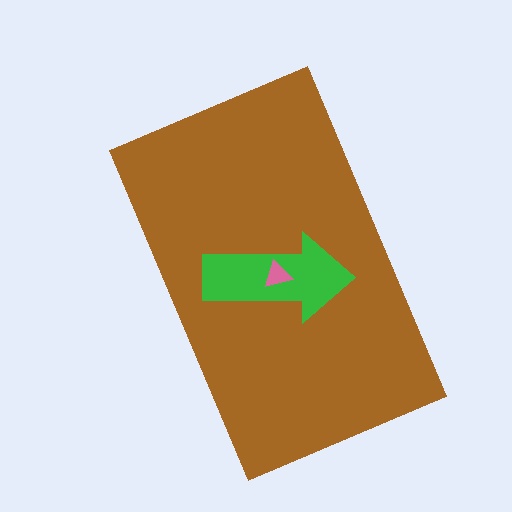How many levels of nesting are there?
3.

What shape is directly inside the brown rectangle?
The green arrow.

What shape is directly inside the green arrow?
The pink triangle.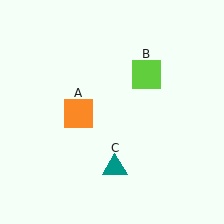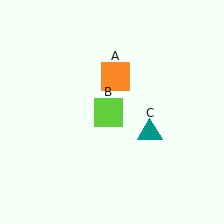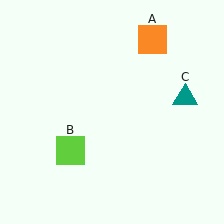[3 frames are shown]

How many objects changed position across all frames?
3 objects changed position: orange square (object A), lime square (object B), teal triangle (object C).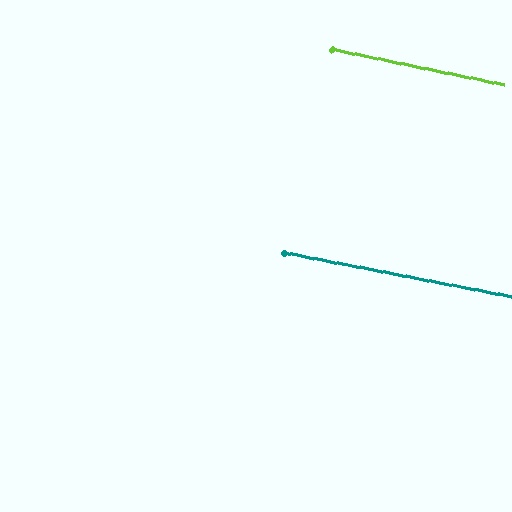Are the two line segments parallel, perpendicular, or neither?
Parallel — their directions differ by only 1.0°.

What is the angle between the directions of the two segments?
Approximately 1 degree.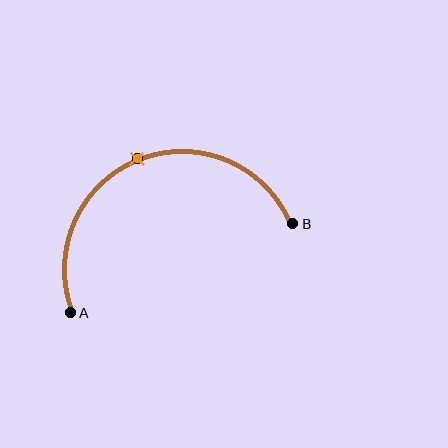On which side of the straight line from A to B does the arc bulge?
The arc bulges above the straight line connecting A and B.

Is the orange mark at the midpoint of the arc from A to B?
Yes. The orange mark lies on the arc at equal arc-length from both A and B — it is the arc midpoint.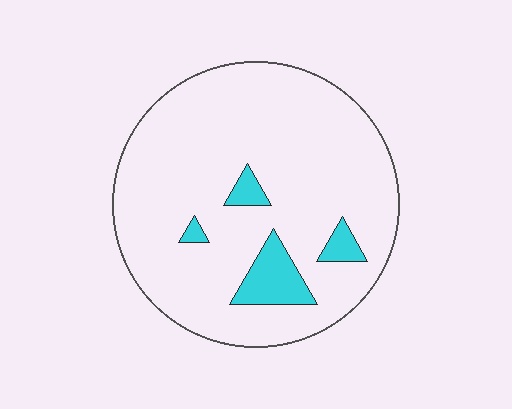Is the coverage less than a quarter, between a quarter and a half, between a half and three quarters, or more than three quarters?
Less than a quarter.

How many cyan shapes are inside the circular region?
4.